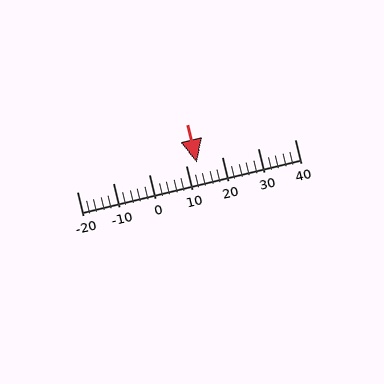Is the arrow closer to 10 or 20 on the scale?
The arrow is closer to 10.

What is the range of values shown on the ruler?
The ruler shows values from -20 to 40.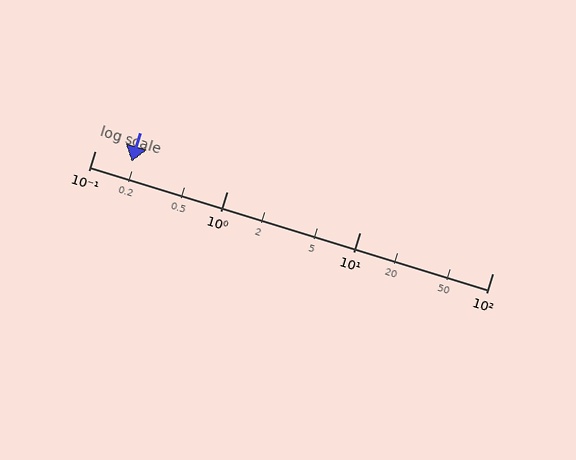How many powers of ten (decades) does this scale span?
The scale spans 3 decades, from 0.1 to 100.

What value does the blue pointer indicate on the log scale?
The pointer indicates approximately 0.19.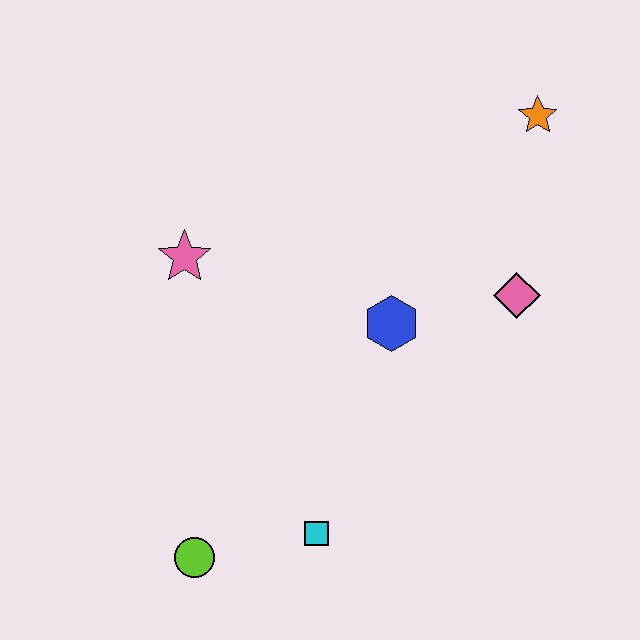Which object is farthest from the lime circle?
The orange star is farthest from the lime circle.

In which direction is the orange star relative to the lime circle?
The orange star is above the lime circle.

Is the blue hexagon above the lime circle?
Yes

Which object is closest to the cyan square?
The lime circle is closest to the cyan square.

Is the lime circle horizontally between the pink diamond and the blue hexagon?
No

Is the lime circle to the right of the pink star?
Yes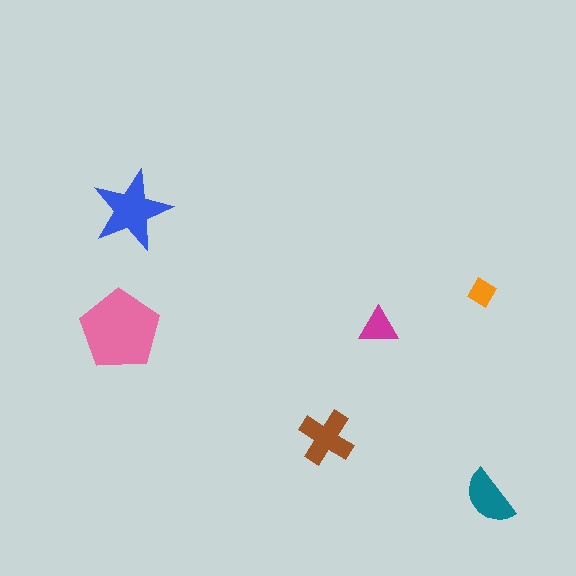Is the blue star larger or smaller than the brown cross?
Larger.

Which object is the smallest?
The orange diamond.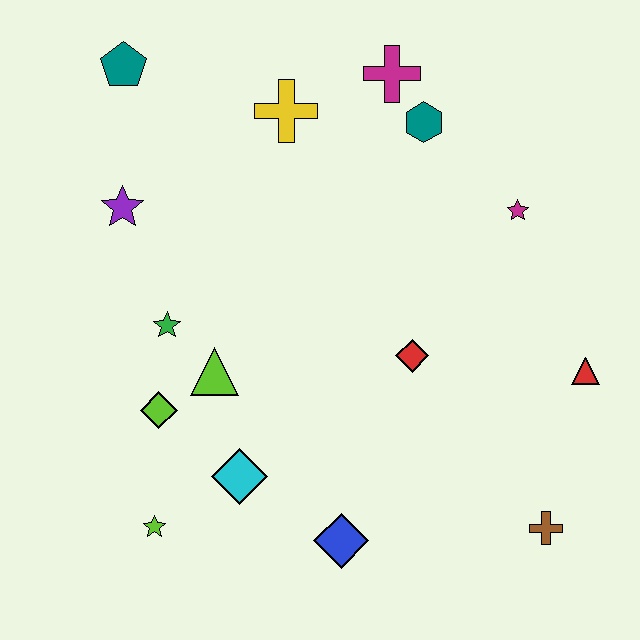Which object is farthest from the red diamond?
The teal pentagon is farthest from the red diamond.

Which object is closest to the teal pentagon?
The purple star is closest to the teal pentagon.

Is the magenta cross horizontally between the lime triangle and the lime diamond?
No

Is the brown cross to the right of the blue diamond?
Yes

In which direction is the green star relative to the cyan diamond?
The green star is above the cyan diamond.